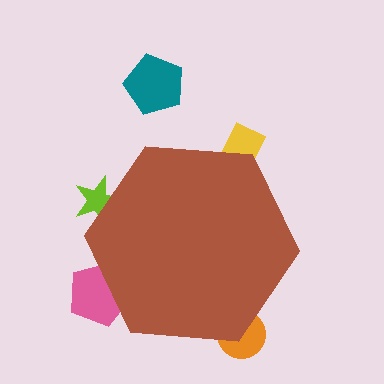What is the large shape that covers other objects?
A brown hexagon.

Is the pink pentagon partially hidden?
Yes, the pink pentagon is partially hidden behind the brown hexagon.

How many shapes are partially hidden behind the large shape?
4 shapes are partially hidden.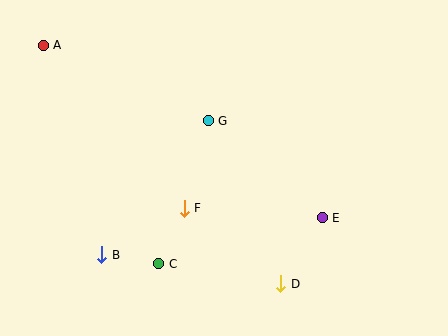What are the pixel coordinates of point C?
Point C is at (159, 264).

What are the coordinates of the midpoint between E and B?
The midpoint between E and B is at (212, 236).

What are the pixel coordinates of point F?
Point F is at (184, 208).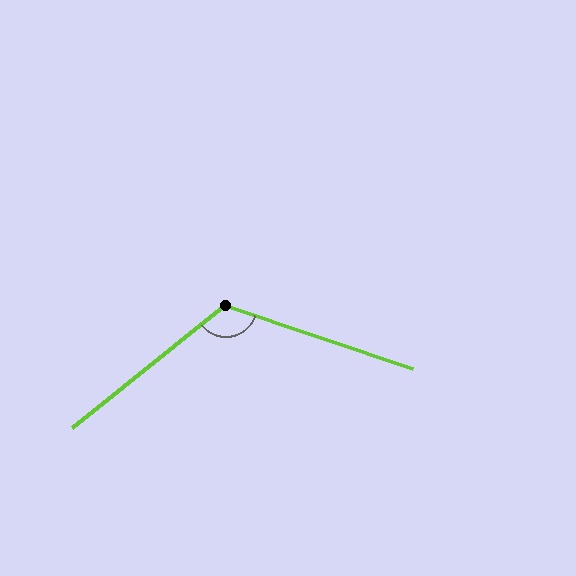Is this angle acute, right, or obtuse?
It is obtuse.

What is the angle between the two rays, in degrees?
Approximately 123 degrees.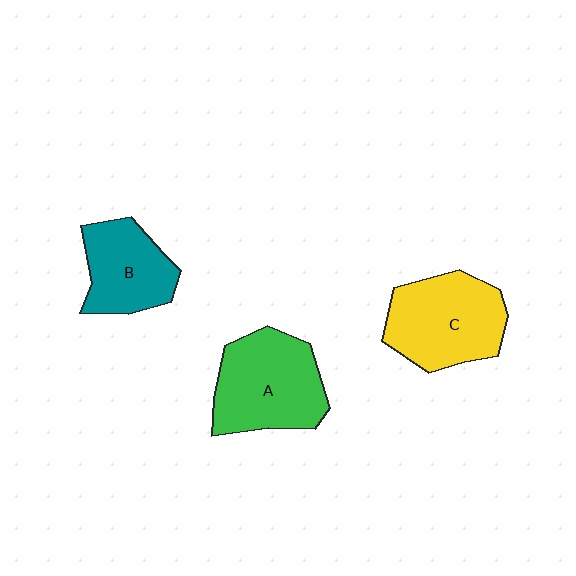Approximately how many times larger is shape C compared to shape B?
Approximately 1.3 times.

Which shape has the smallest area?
Shape B (teal).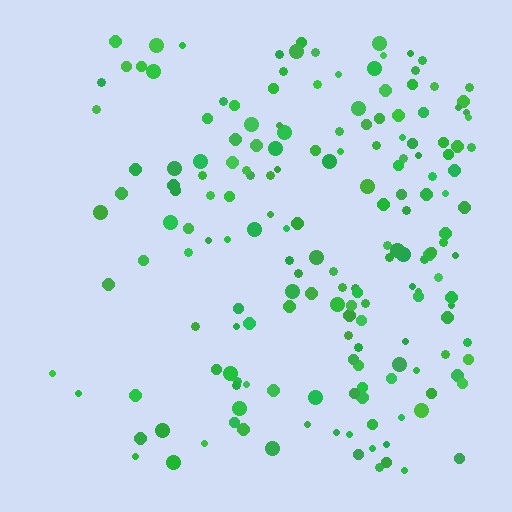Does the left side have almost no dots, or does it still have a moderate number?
Still a moderate number, just noticeably fewer than the right.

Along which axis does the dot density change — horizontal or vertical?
Horizontal.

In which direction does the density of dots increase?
From left to right, with the right side densest.